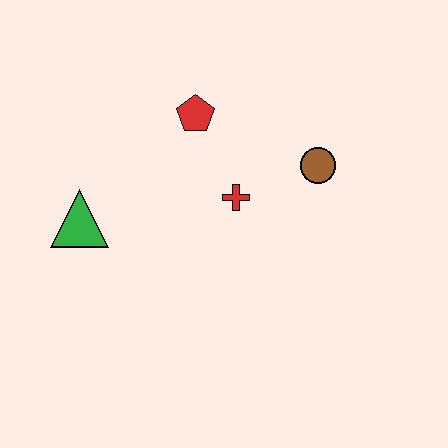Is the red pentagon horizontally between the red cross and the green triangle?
Yes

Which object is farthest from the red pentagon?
The green triangle is farthest from the red pentagon.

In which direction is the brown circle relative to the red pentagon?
The brown circle is to the right of the red pentagon.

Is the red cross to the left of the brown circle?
Yes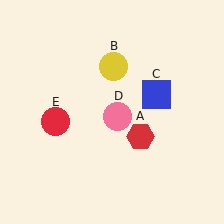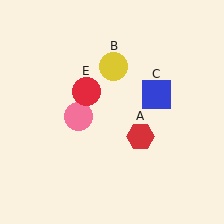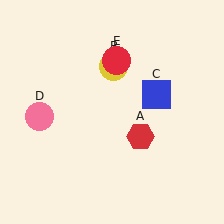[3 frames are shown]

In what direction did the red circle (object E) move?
The red circle (object E) moved up and to the right.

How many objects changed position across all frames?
2 objects changed position: pink circle (object D), red circle (object E).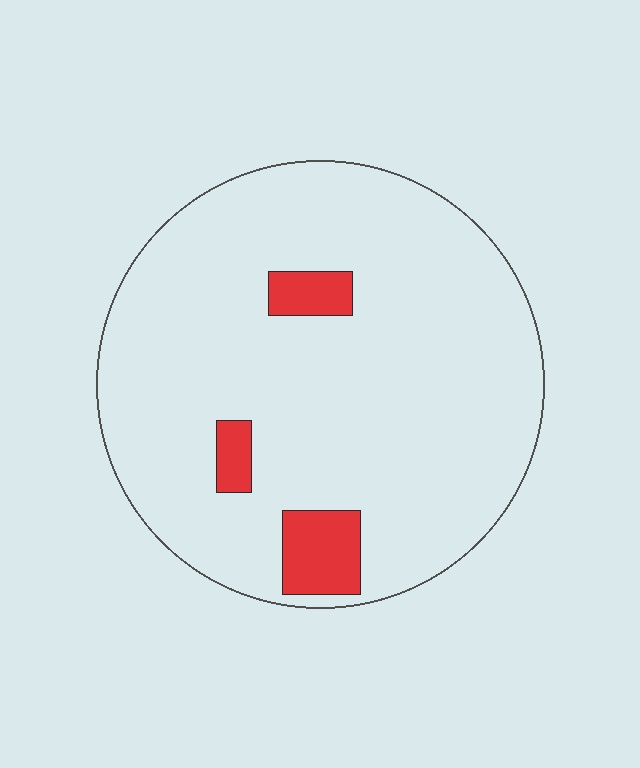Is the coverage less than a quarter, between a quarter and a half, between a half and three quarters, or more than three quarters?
Less than a quarter.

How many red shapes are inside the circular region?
3.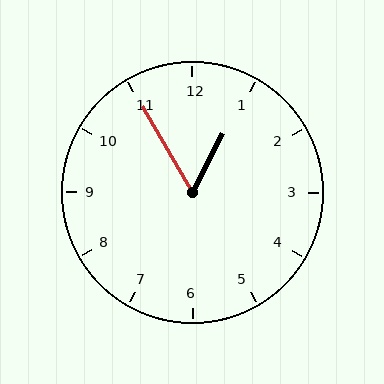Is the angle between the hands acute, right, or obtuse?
It is acute.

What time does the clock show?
12:55.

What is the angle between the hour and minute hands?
Approximately 58 degrees.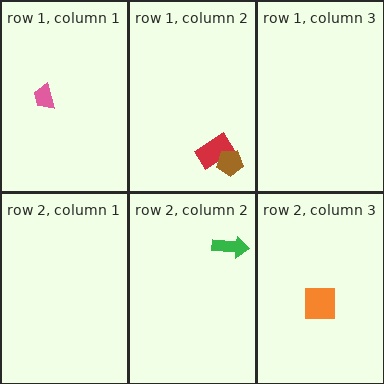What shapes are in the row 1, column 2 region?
The red rectangle, the brown pentagon.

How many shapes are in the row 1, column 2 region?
2.